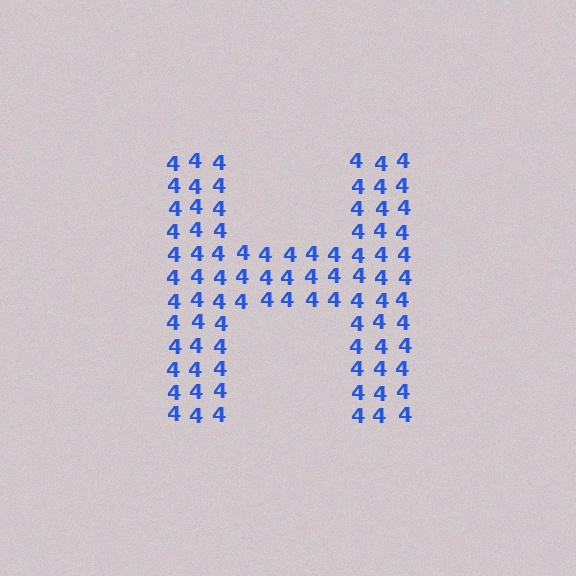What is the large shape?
The large shape is the letter H.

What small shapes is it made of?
It is made of small digit 4's.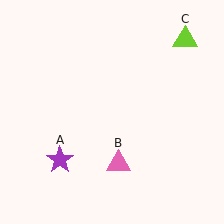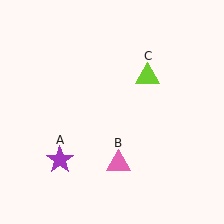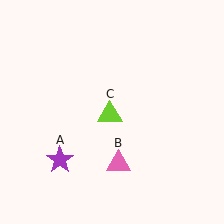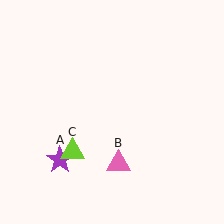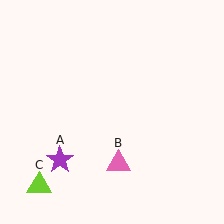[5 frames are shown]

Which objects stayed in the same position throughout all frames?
Purple star (object A) and pink triangle (object B) remained stationary.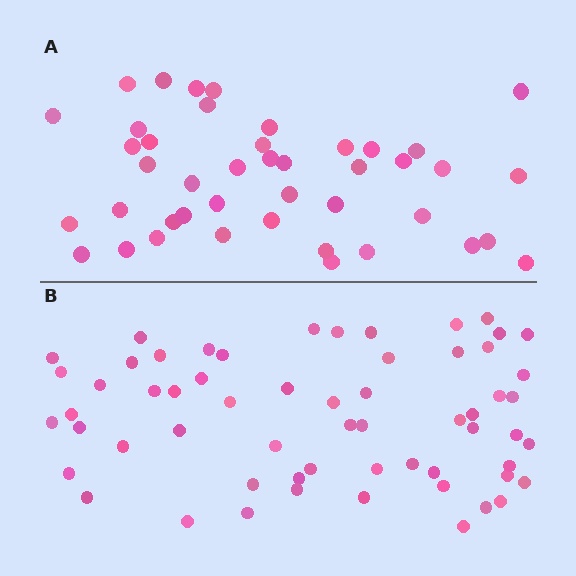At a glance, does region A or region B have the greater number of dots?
Region B (the bottom region) has more dots.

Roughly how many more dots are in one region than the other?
Region B has approximately 15 more dots than region A.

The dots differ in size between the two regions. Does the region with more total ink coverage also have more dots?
No. Region A has more total ink coverage because its dots are larger, but region B actually contains more individual dots. Total area can be misleading — the number of items is what matters here.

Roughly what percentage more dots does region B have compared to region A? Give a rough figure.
About 40% more.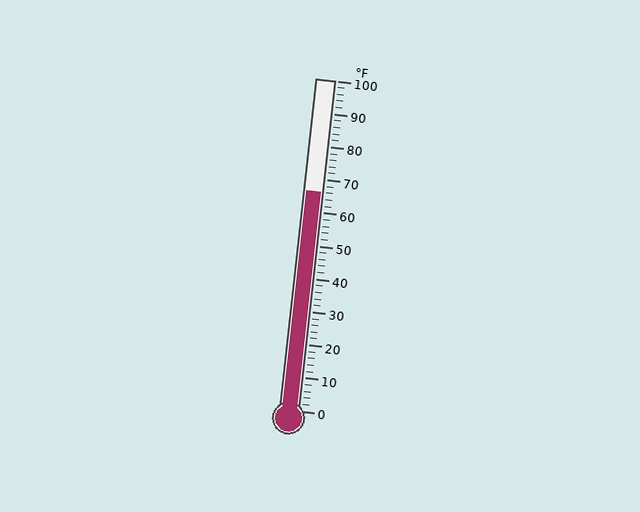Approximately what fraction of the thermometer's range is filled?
The thermometer is filled to approximately 65% of its range.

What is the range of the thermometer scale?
The thermometer scale ranges from 0°F to 100°F.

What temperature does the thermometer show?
The thermometer shows approximately 66°F.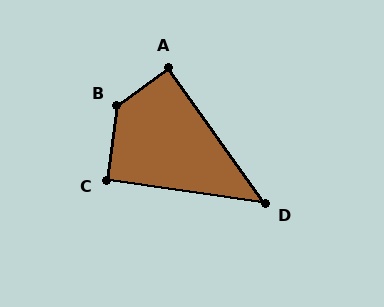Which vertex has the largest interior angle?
B, at approximately 134 degrees.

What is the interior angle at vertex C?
Approximately 91 degrees (approximately right).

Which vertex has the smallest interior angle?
D, at approximately 46 degrees.